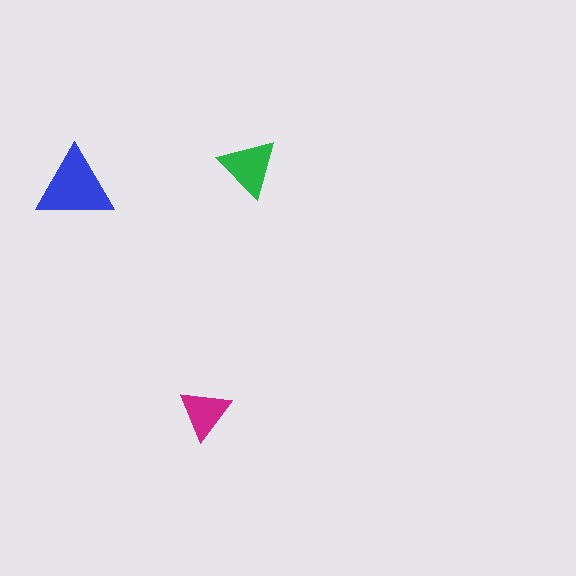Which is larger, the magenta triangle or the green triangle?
The green one.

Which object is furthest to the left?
The blue triangle is leftmost.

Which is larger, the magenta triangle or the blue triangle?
The blue one.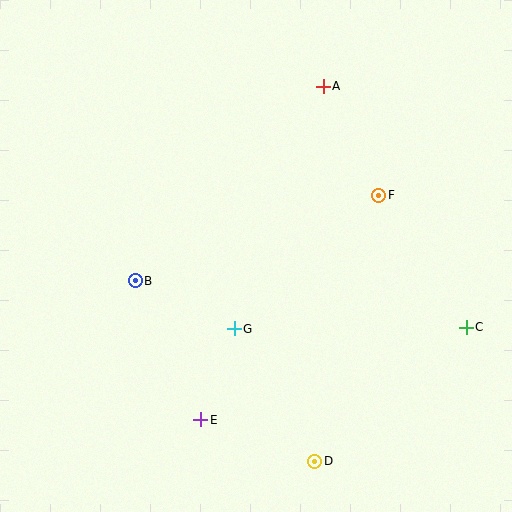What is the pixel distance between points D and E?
The distance between D and E is 122 pixels.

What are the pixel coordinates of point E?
Point E is at (201, 420).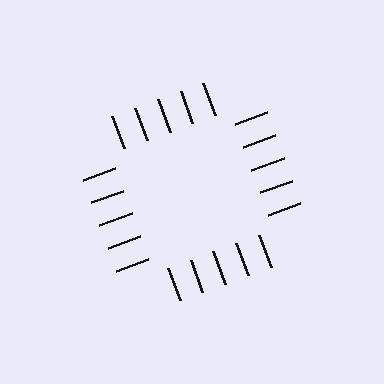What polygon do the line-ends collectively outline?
An illusory square — the line segments terminate on its edges but no continuous stroke is drawn.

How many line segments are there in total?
20 — 5 along each of the 4 edges.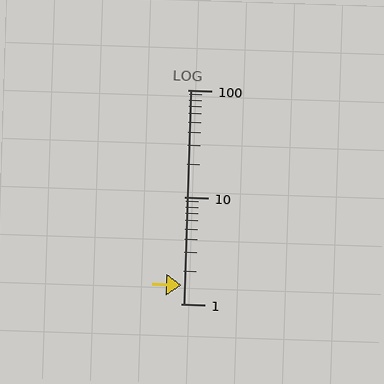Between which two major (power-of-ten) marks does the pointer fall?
The pointer is between 1 and 10.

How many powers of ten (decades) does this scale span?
The scale spans 2 decades, from 1 to 100.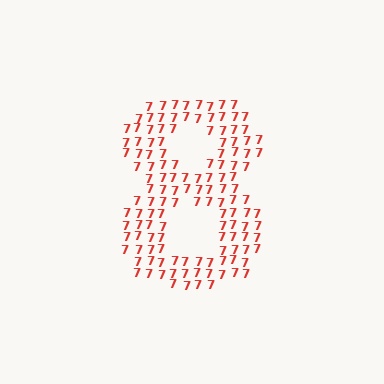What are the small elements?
The small elements are digit 7's.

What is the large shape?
The large shape is the digit 8.